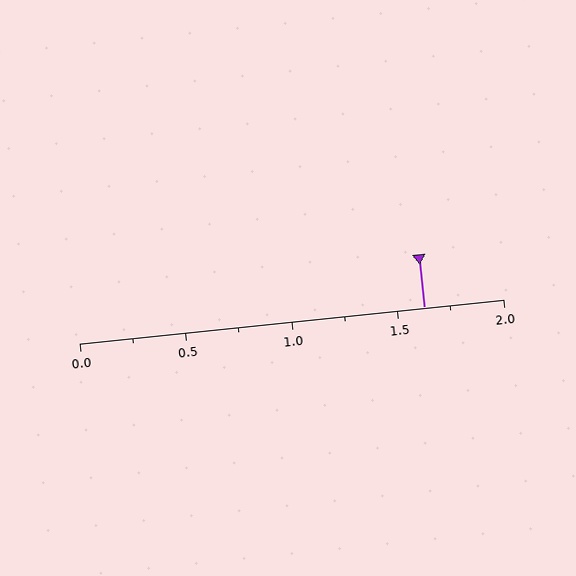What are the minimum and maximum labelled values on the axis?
The axis runs from 0.0 to 2.0.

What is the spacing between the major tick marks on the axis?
The major ticks are spaced 0.5 apart.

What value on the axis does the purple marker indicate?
The marker indicates approximately 1.62.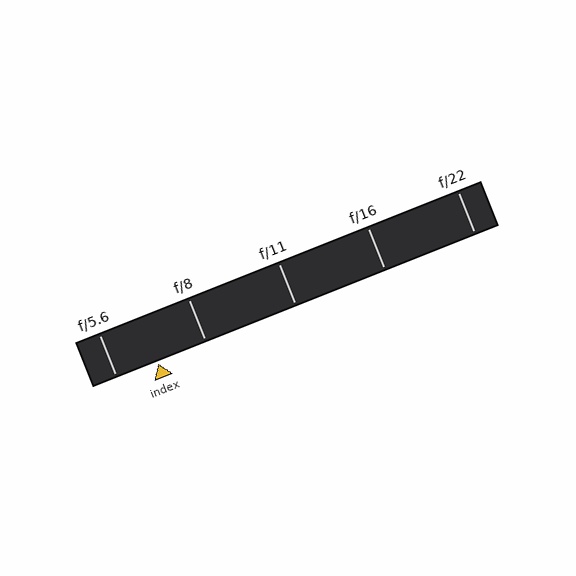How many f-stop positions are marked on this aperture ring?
There are 5 f-stop positions marked.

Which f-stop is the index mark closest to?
The index mark is closest to f/5.6.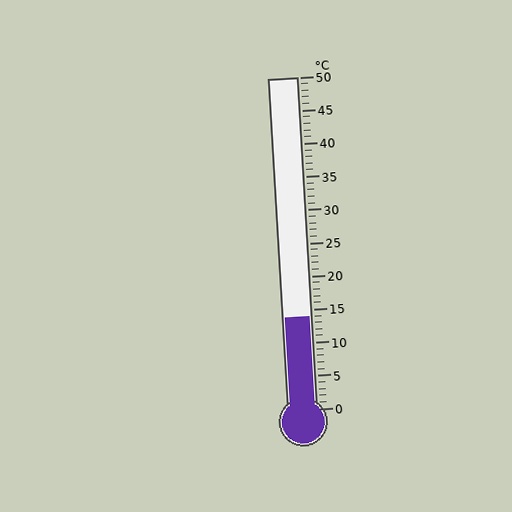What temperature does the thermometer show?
The thermometer shows approximately 14°C.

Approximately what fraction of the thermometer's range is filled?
The thermometer is filled to approximately 30% of its range.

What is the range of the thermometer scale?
The thermometer scale ranges from 0°C to 50°C.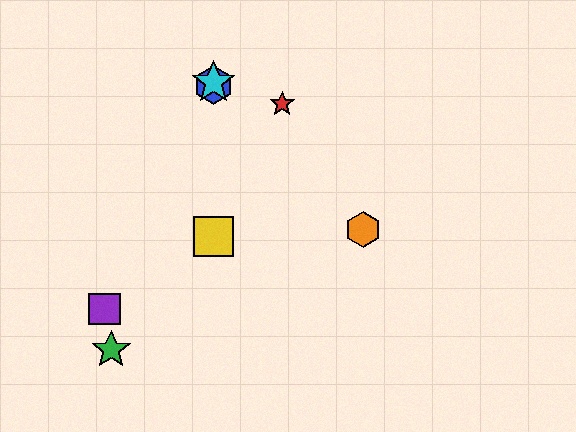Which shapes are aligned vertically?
The blue hexagon, the yellow square, the cyan star are aligned vertically.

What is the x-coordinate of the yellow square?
The yellow square is at x≈213.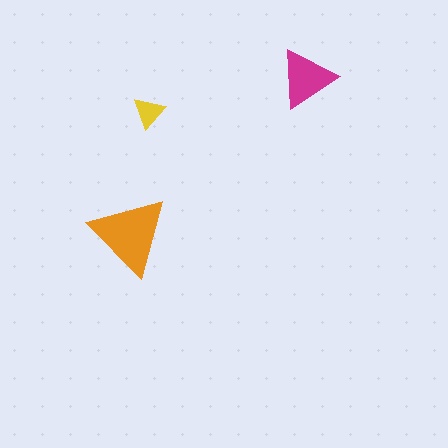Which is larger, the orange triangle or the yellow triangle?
The orange one.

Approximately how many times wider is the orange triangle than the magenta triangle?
About 1.5 times wider.